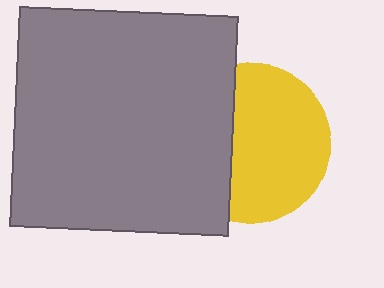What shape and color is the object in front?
The object in front is a gray square.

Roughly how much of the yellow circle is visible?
About half of it is visible (roughly 63%).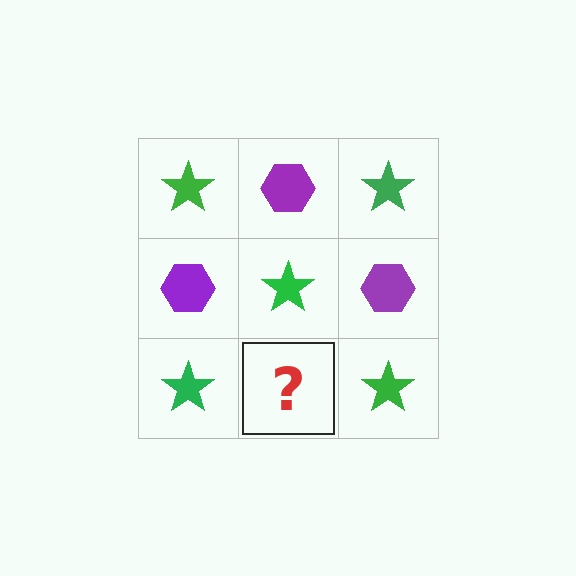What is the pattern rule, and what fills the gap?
The rule is that it alternates green star and purple hexagon in a checkerboard pattern. The gap should be filled with a purple hexagon.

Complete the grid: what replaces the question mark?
The question mark should be replaced with a purple hexagon.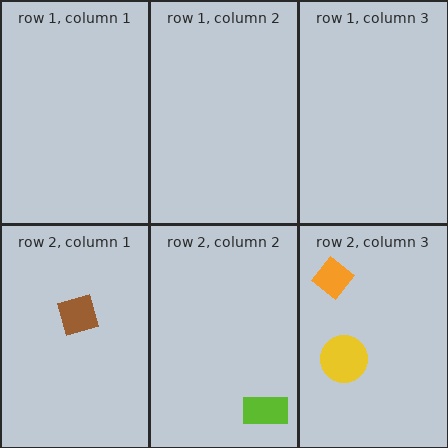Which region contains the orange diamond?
The row 2, column 3 region.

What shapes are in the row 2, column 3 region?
The yellow circle, the orange diamond.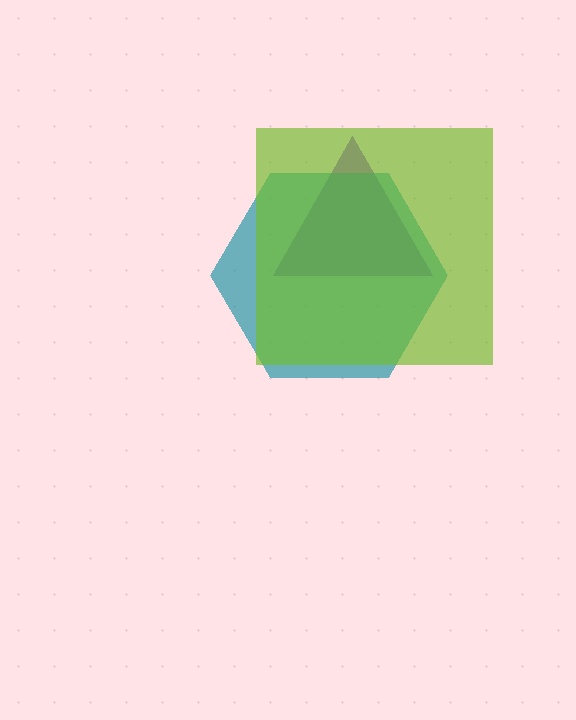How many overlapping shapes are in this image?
There are 3 overlapping shapes in the image.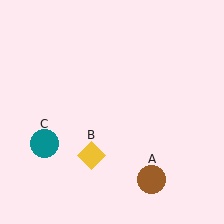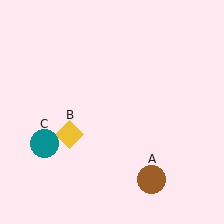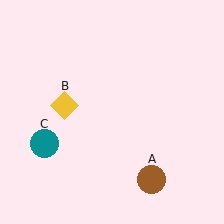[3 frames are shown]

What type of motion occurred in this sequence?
The yellow diamond (object B) rotated clockwise around the center of the scene.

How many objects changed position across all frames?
1 object changed position: yellow diamond (object B).